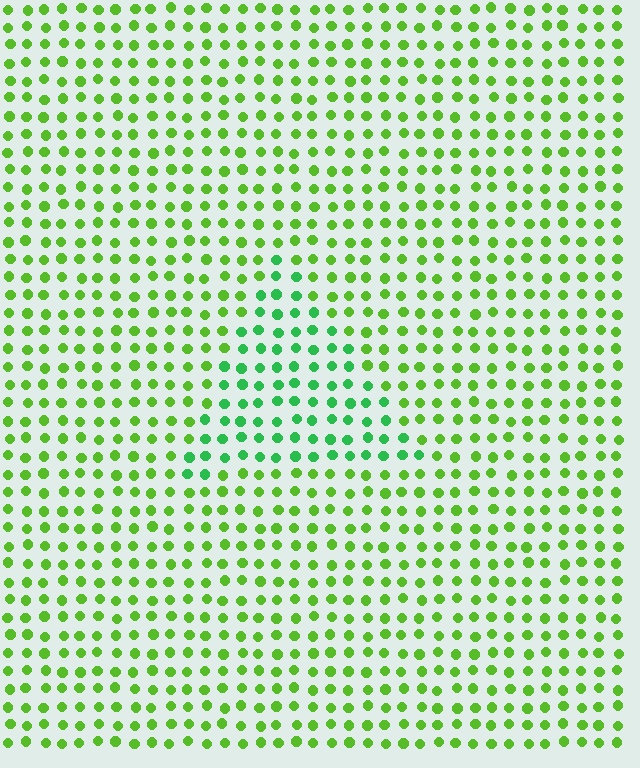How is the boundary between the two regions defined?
The boundary is defined purely by a slight shift in hue (about 33 degrees). Spacing, size, and orientation are identical on both sides.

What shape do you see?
I see a triangle.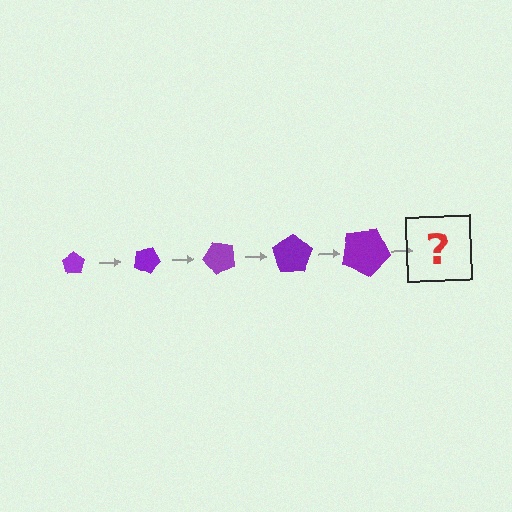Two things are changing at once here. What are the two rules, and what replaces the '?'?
The two rules are that the pentagon grows larger each step and it rotates 25 degrees each step. The '?' should be a pentagon, larger than the previous one and rotated 125 degrees from the start.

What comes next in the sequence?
The next element should be a pentagon, larger than the previous one and rotated 125 degrees from the start.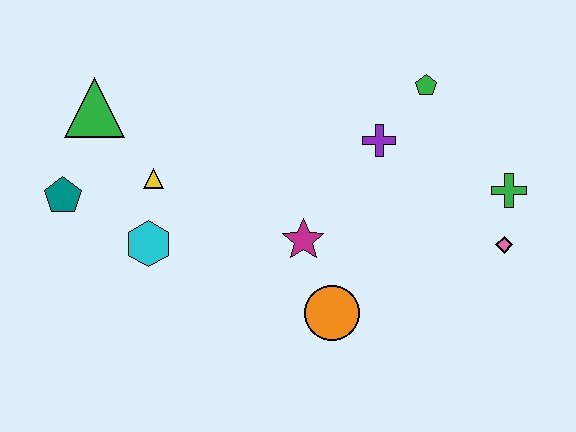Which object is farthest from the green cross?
The teal pentagon is farthest from the green cross.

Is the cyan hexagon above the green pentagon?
No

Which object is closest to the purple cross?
The green pentagon is closest to the purple cross.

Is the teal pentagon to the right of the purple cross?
No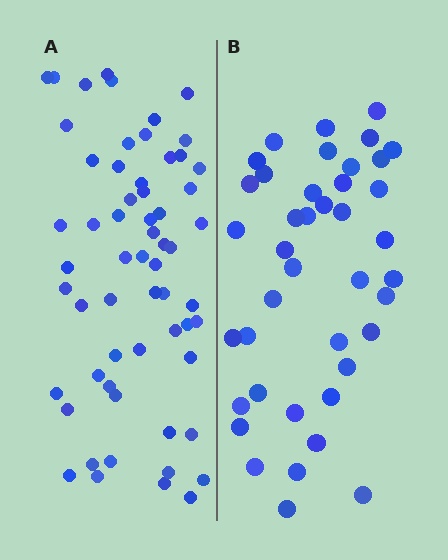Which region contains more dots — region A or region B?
Region A (the left region) has more dots.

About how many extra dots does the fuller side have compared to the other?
Region A has approximately 20 more dots than region B.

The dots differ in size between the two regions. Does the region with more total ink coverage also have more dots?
No. Region B has more total ink coverage because its dots are larger, but region A actually contains more individual dots. Total area can be misleading — the number of items is what matters here.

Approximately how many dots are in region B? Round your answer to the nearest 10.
About 40 dots. (The exact count is 41, which rounds to 40.)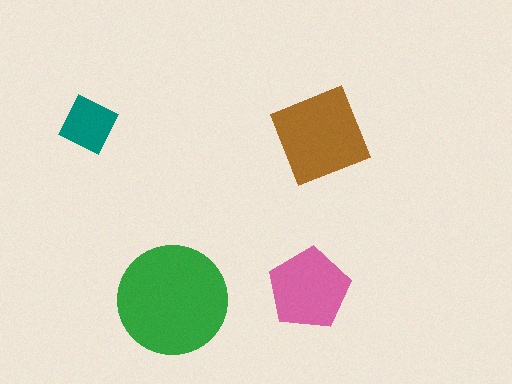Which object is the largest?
The green circle.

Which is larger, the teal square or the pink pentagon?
The pink pentagon.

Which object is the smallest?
The teal square.